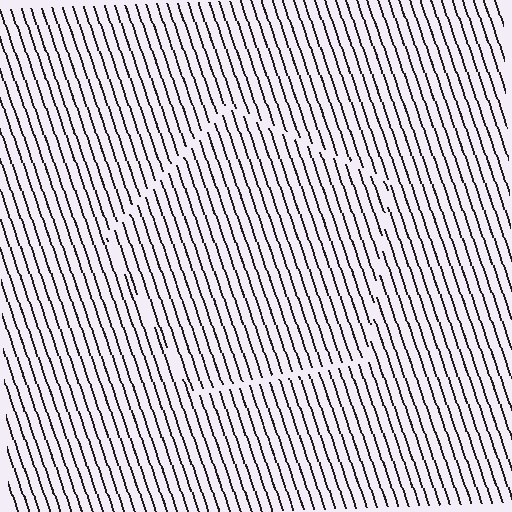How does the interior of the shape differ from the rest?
The interior of the shape contains the same grating, shifted by half a period — the contour is defined by the phase discontinuity where line-ends from the inner and outer gratings abut.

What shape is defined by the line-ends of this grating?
An illusory pentagon. The interior of the shape contains the same grating, shifted by half a period — the contour is defined by the phase discontinuity where line-ends from the inner and outer gratings abut.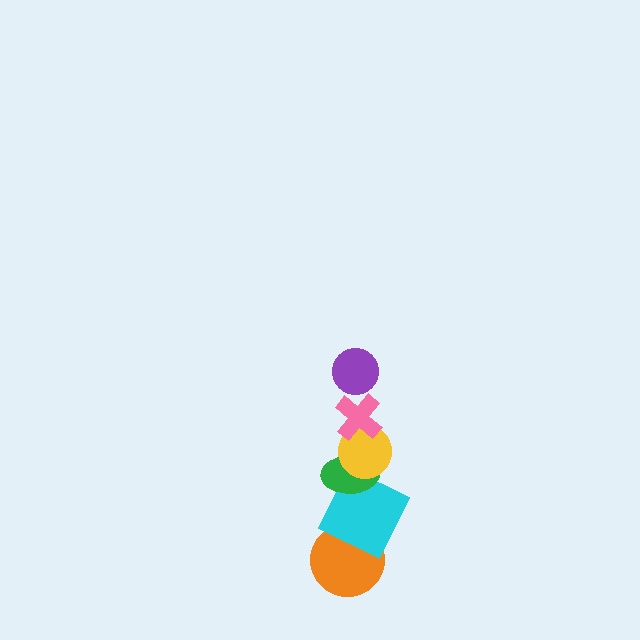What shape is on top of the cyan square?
The green ellipse is on top of the cyan square.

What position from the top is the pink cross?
The pink cross is 2nd from the top.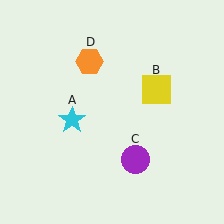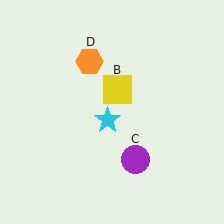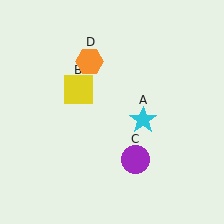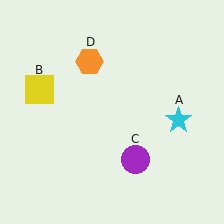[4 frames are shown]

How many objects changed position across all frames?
2 objects changed position: cyan star (object A), yellow square (object B).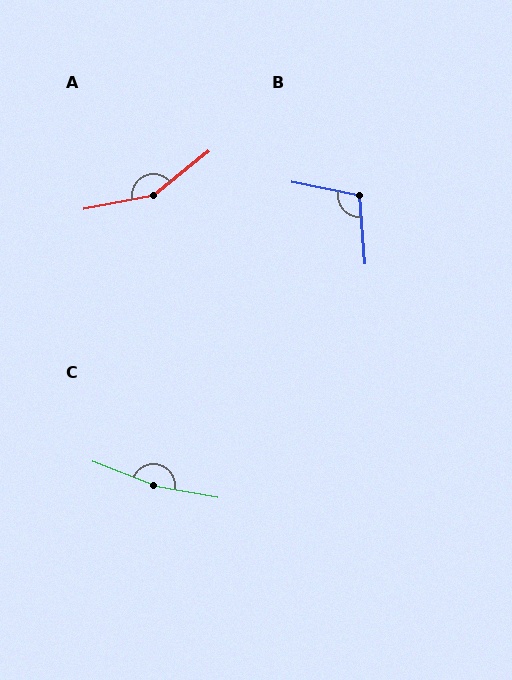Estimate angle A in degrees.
Approximately 153 degrees.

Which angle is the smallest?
B, at approximately 106 degrees.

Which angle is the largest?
C, at approximately 169 degrees.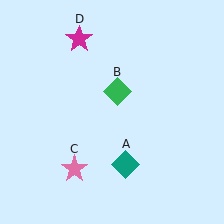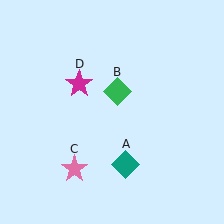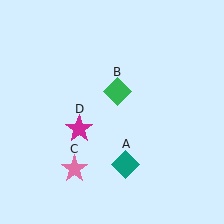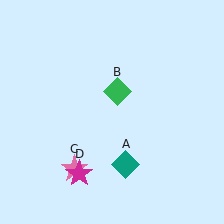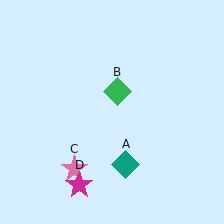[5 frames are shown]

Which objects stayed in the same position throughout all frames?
Teal diamond (object A) and green diamond (object B) and pink star (object C) remained stationary.